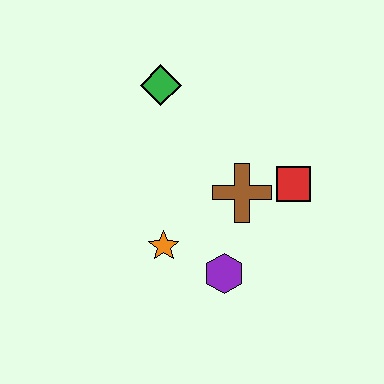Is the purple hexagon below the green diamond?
Yes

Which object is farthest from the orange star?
The green diamond is farthest from the orange star.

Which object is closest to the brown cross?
The red square is closest to the brown cross.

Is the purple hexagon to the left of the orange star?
No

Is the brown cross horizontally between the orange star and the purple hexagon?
No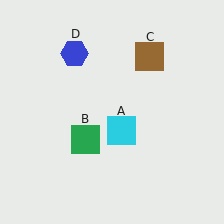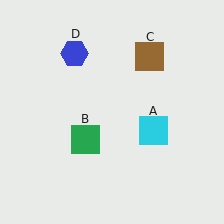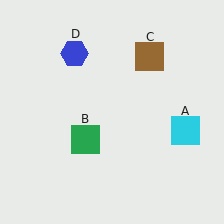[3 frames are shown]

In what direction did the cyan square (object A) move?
The cyan square (object A) moved right.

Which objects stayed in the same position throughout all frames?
Green square (object B) and brown square (object C) and blue hexagon (object D) remained stationary.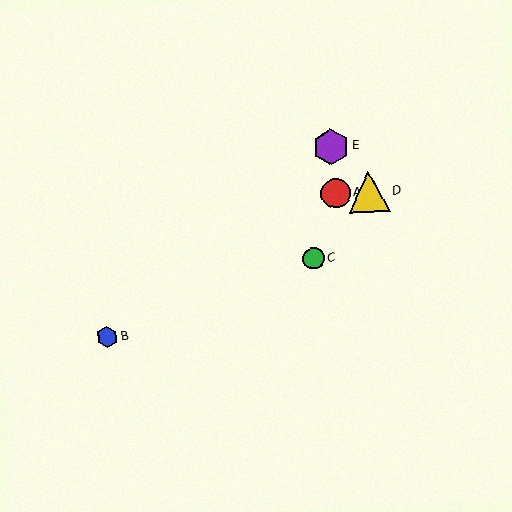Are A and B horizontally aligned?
No, A is at y≈193 and B is at y≈337.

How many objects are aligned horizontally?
2 objects (A, D) are aligned horizontally.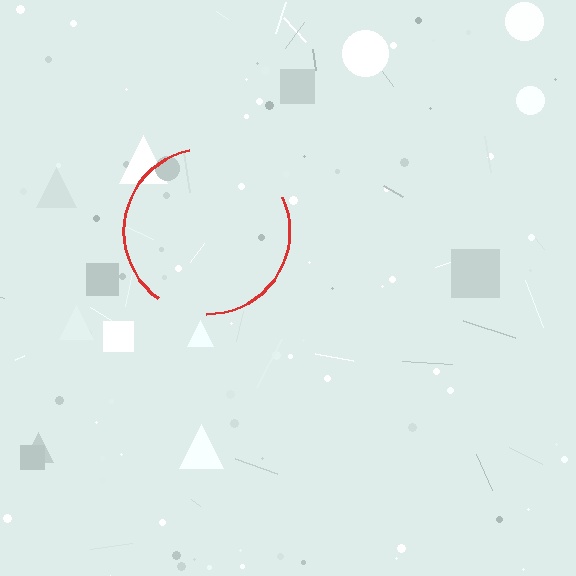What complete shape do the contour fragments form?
The contour fragments form a circle.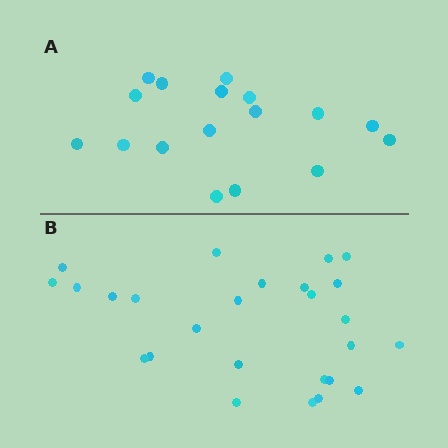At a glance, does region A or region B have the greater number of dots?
Region B (the bottom region) has more dots.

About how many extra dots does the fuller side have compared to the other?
Region B has roughly 8 or so more dots than region A.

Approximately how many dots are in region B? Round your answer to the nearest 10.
About 30 dots. (The exact count is 26, which rounds to 30.)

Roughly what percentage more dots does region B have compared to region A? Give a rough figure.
About 55% more.